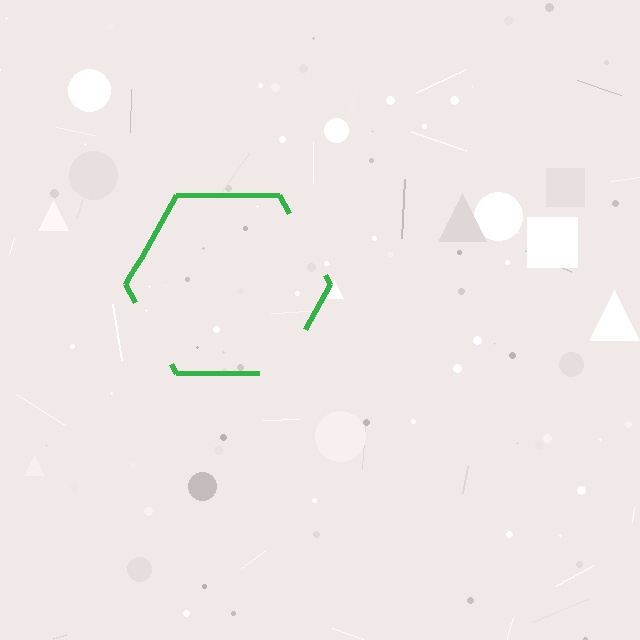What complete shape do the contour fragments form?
The contour fragments form a hexagon.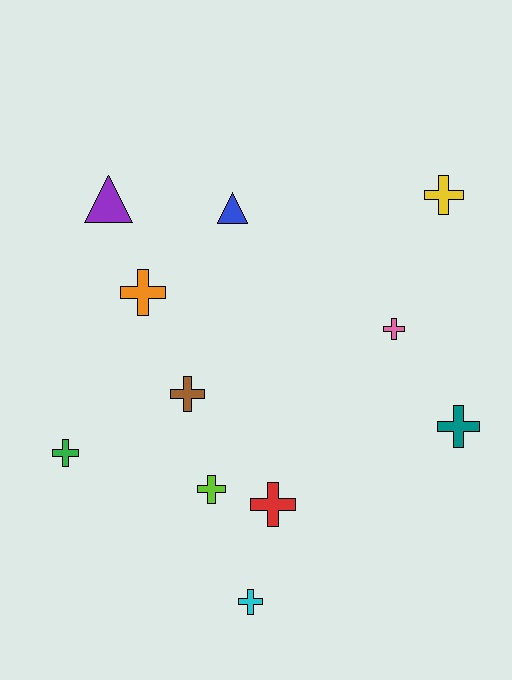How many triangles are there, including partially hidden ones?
There are 2 triangles.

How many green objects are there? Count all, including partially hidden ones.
There is 1 green object.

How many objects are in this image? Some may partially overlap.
There are 11 objects.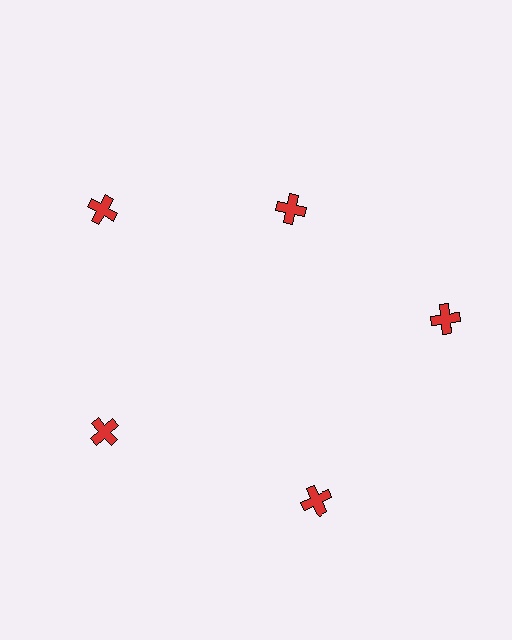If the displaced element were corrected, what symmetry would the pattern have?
It would have 5-fold rotational symmetry — the pattern would map onto itself every 72 degrees.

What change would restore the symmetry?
The symmetry would be restored by moving it outward, back onto the ring so that all 5 crosses sit at equal angles and equal distance from the center.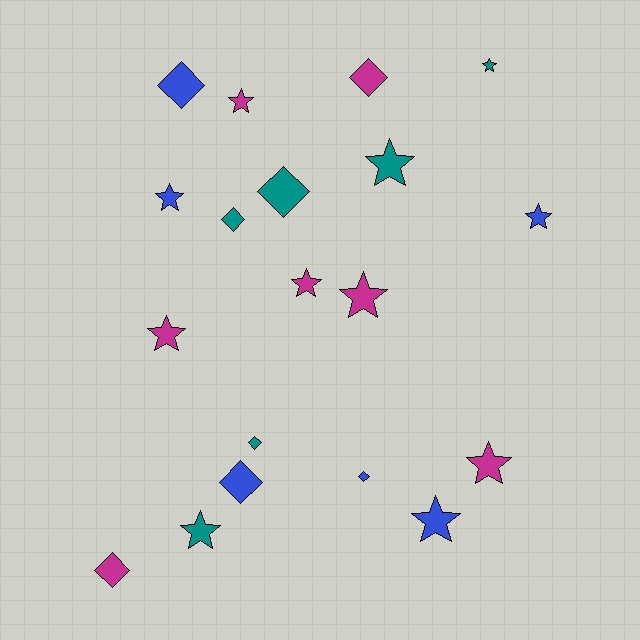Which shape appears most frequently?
Star, with 11 objects.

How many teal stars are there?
There are 3 teal stars.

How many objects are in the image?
There are 19 objects.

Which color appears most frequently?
Magenta, with 7 objects.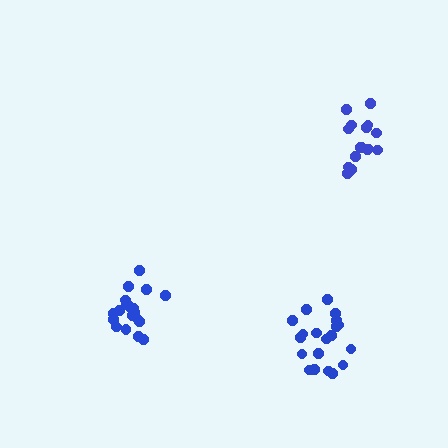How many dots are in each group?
Group 1: 20 dots, Group 2: 16 dots, Group 3: 20 dots (56 total).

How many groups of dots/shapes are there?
There are 3 groups.